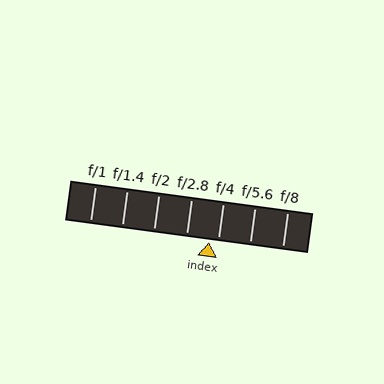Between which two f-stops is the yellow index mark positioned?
The index mark is between f/2.8 and f/4.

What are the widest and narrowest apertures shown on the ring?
The widest aperture shown is f/1 and the narrowest is f/8.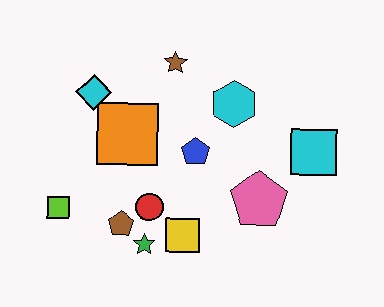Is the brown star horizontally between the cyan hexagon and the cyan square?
No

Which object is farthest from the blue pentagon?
The lime square is farthest from the blue pentagon.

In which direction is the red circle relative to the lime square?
The red circle is to the right of the lime square.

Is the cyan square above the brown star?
No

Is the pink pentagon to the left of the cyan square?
Yes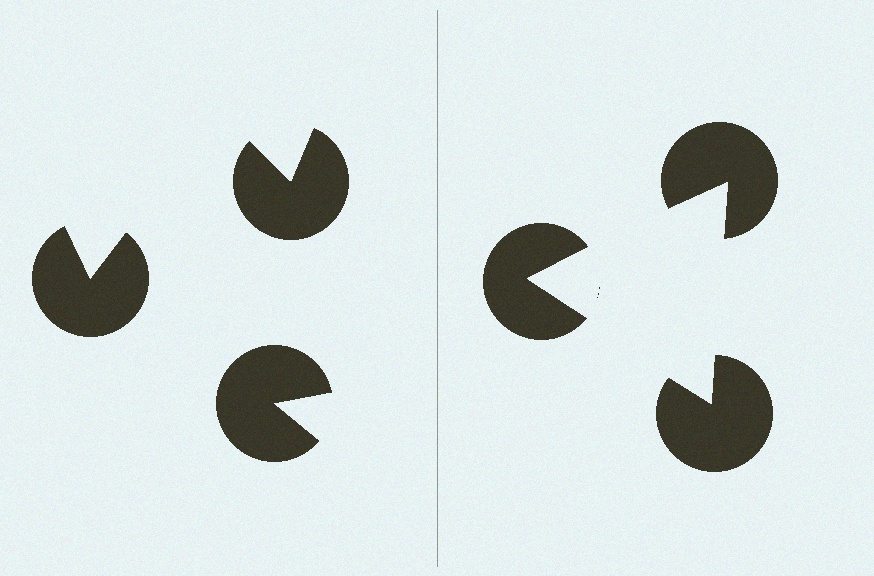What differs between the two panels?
The pac-man discs are positioned identically on both sides; only the wedge orientations differ. On the right they align to a triangle; on the left they are misaligned.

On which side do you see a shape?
An illusory triangle appears on the right side. On the left side the wedge cuts are rotated, so no coherent shape forms.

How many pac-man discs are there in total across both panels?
6 — 3 on each side.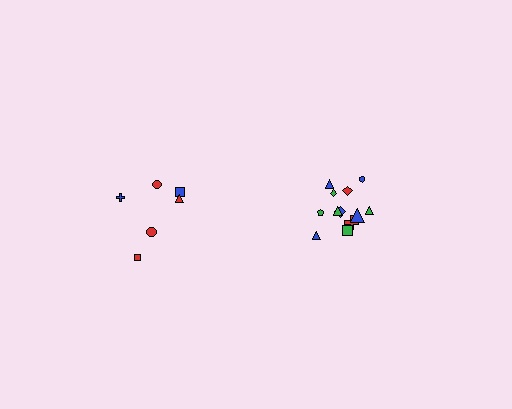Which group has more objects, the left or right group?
The right group.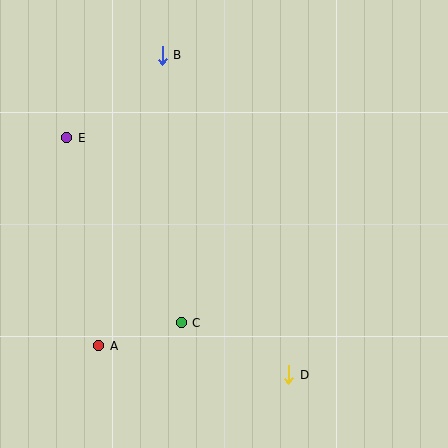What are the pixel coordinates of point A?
Point A is at (99, 346).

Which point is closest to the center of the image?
Point C at (181, 323) is closest to the center.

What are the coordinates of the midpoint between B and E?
The midpoint between B and E is at (114, 96).